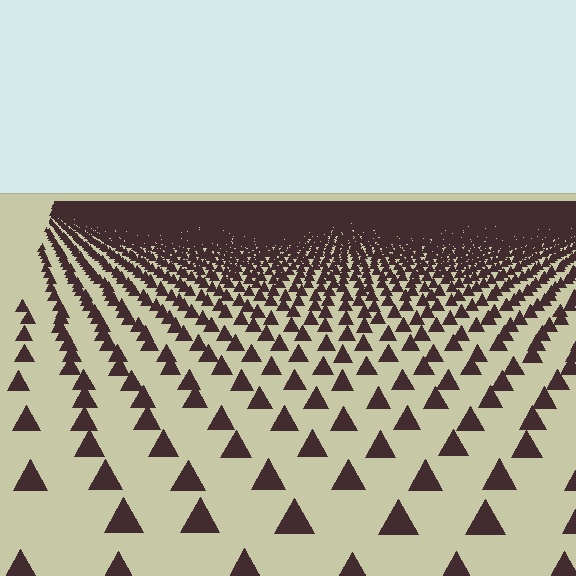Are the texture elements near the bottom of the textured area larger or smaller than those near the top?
Larger. Near the bottom, elements are closer to the viewer and appear at a bigger on-screen size.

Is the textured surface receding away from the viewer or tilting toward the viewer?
The surface is receding away from the viewer. Texture elements get smaller and denser toward the top.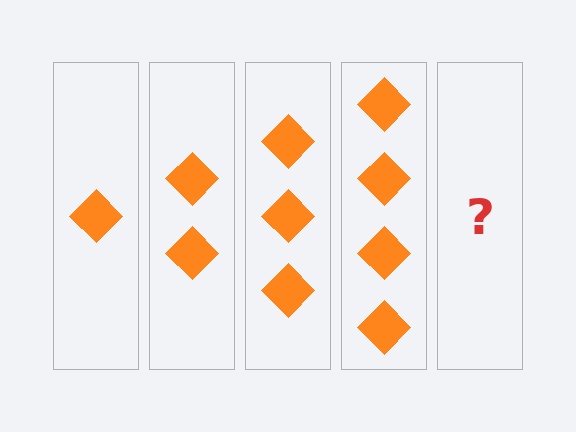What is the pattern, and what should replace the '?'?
The pattern is that each step adds one more diamond. The '?' should be 5 diamonds.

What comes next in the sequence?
The next element should be 5 diamonds.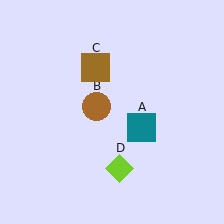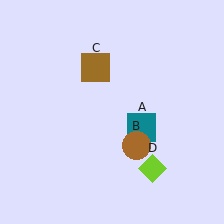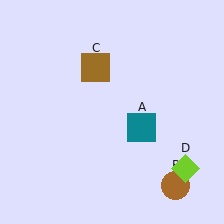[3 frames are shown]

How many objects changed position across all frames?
2 objects changed position: brown circle (object B), lime diamond (object D).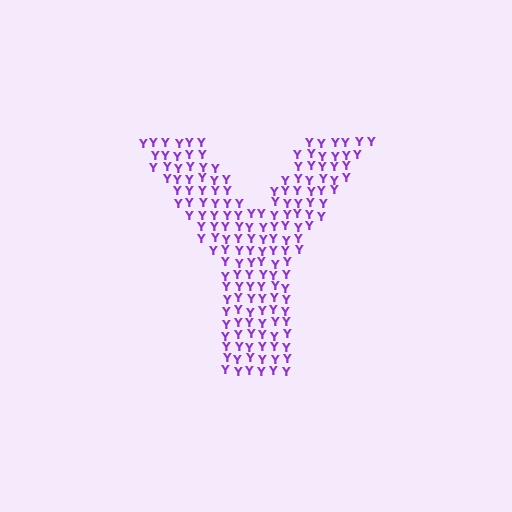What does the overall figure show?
The overall figure shows the letter Y.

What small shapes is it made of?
It is made of small letter Y's.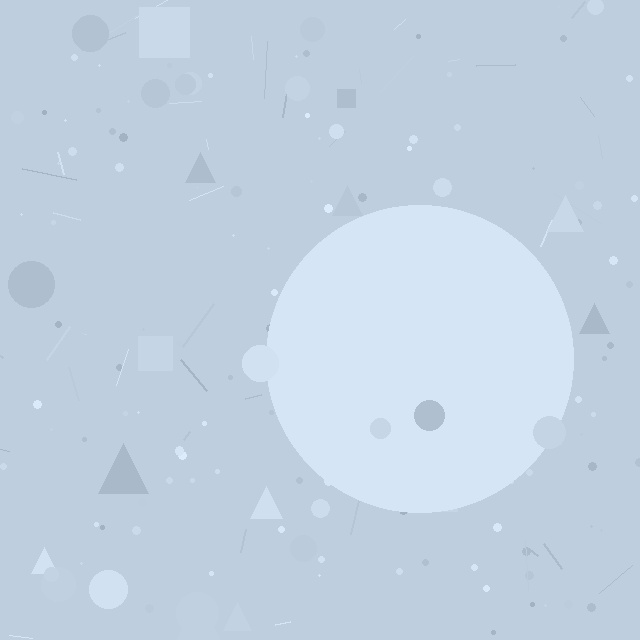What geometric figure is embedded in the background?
A circle is embedded in the background.